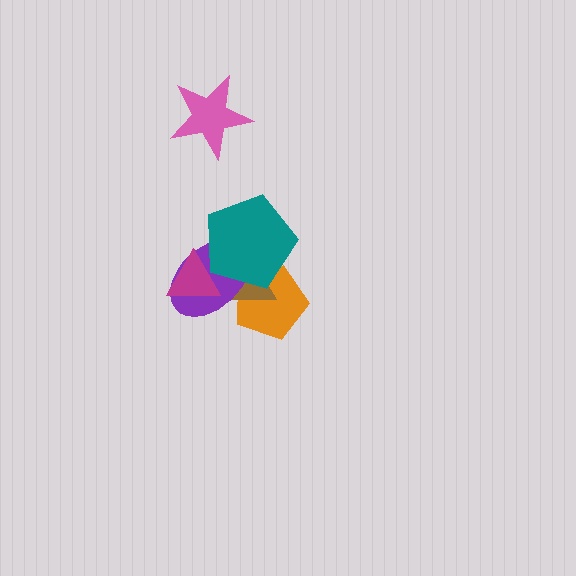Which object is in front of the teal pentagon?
The magenta triangle is in front of the teal pentagon.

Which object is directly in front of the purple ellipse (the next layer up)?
The teal pentagon is directly in front of the purple ellipse.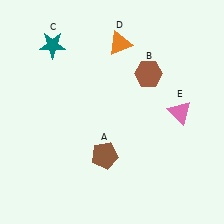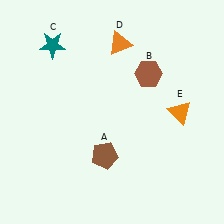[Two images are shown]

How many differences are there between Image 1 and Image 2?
There is 1 difference between the two images.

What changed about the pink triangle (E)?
In Image 1, E is pink. In Image 2, it changed to orange.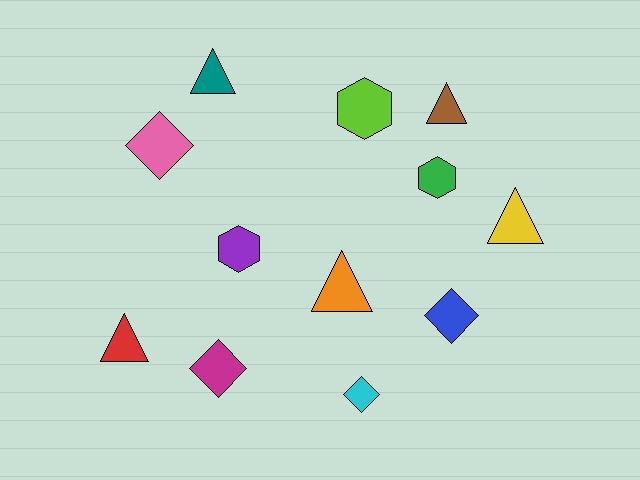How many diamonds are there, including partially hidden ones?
There are 4 diamonds.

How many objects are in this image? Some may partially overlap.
There are 12 objects.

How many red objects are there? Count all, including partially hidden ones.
There is 1 red object.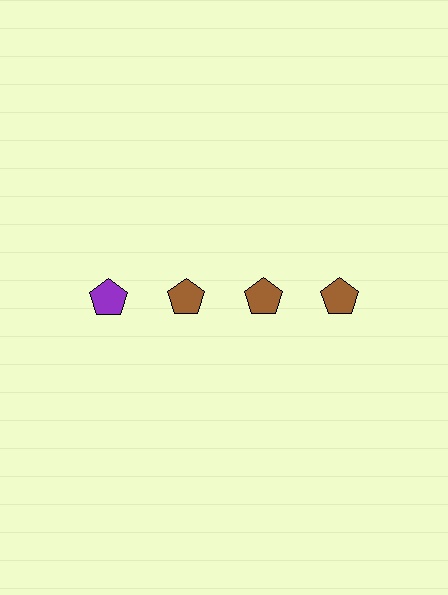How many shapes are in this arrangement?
There are 4 shapes arranged in a grid pattern.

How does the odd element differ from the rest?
It has a different color: purple instead of brown.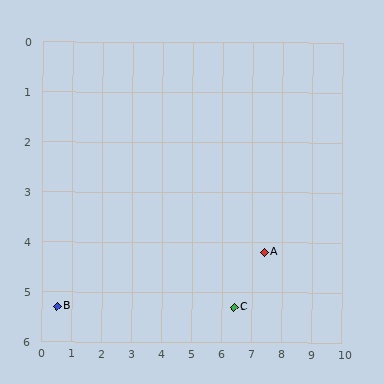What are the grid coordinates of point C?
Point C is at approximately (6.4, 5.3).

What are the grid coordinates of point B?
Point B is at approximately (0.5, 5.3).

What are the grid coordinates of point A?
Point A is at approximately (7.4, 4.2).